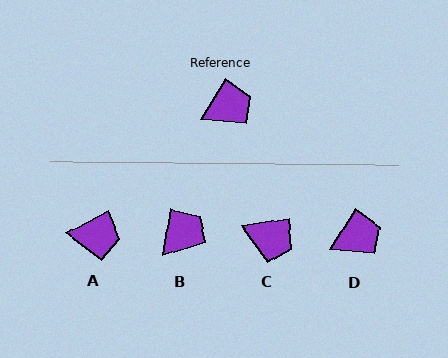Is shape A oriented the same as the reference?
No, it is off by about 31 degrees.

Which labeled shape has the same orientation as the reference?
D.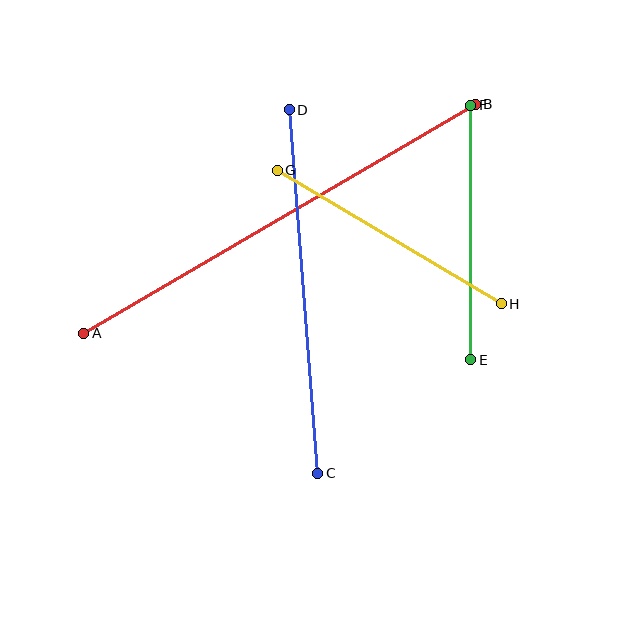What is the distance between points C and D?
The distance is approximately 364 pixels.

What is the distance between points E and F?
The distance is approximately 255 pixels.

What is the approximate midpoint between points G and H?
The midpoint is at approximately (389, 237) pixels.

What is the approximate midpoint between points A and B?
The midpoint is at approximately (280, 219) pixels.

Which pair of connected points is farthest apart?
Points A and B are farthest apart.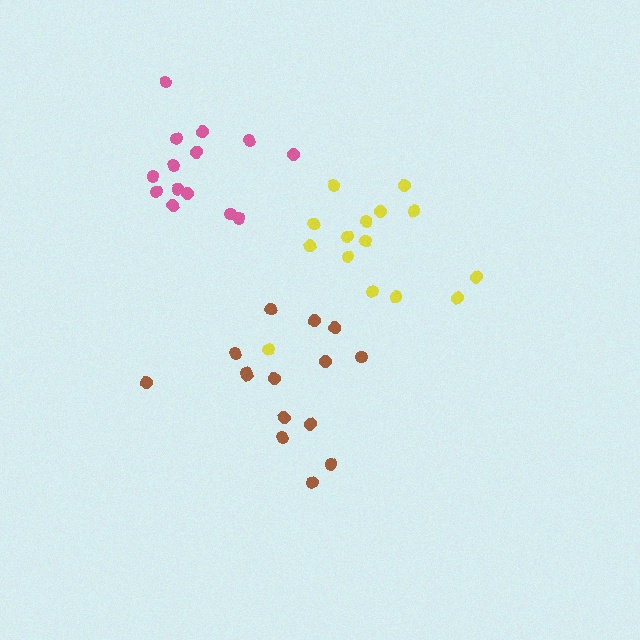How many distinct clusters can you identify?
There are 3 distinct clusters.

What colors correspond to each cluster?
The clusters are colored: yellow, brown, pink.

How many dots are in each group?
Group 1: 15 dots, Group 2: 15 dots, Group 3: 14 dots (44 total).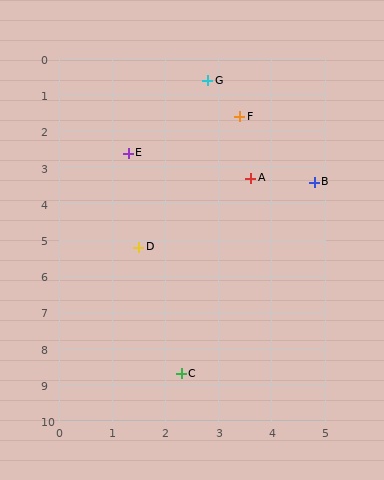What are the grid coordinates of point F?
Point F is at approximately (3.4, 1.6).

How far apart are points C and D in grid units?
Points C and D are about 3.6 grid units apart.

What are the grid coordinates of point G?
Point G is at approximately (2.8, 0.6).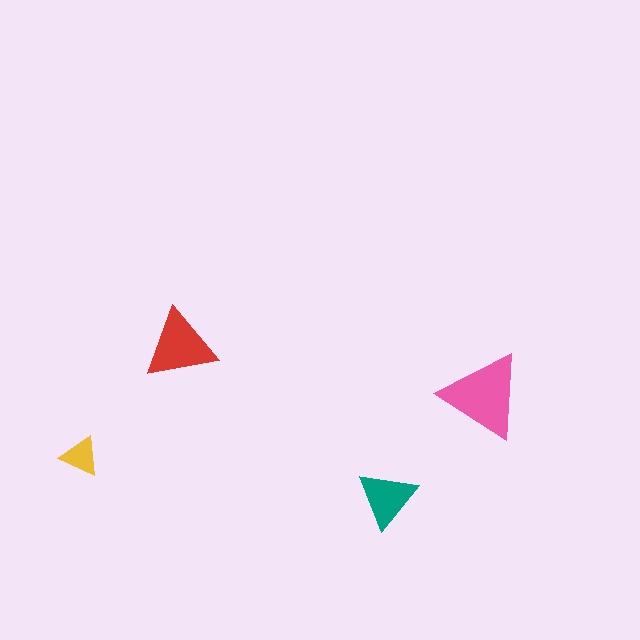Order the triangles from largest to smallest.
the pink one, the red one, the teal one, the yellow one.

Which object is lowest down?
The teal triangle is bottommost.